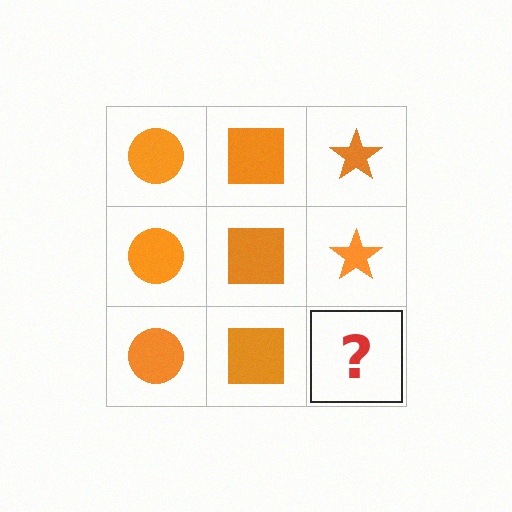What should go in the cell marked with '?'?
The missing cell should contain an orange star.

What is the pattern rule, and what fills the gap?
The rule is that each column has a consistent shape. The gap should be filled with an orange star.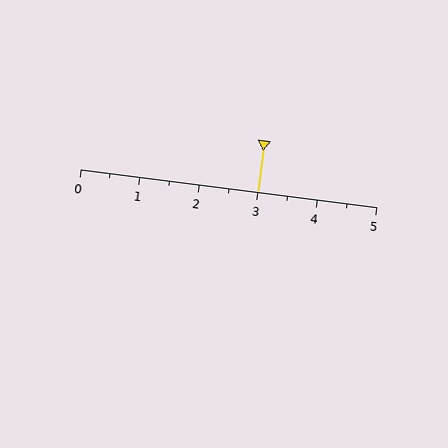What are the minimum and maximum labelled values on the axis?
The axis runs from 0 to 5.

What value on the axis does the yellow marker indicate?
The marker indicates approximately 3.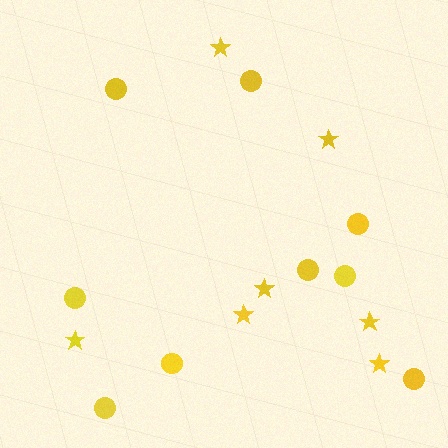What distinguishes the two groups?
There are 2 groups: one group of circles (9) and one group of stars (7).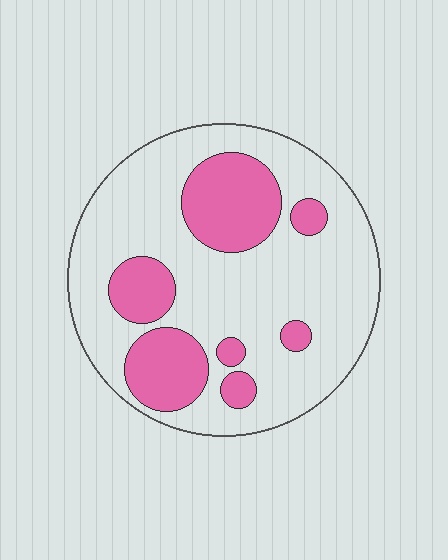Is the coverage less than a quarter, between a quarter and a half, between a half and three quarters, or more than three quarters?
Between a quarter and a half.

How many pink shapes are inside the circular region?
7.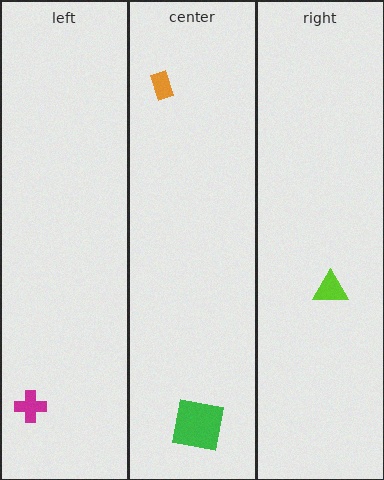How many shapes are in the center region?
2.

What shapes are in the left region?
The magenta cross.